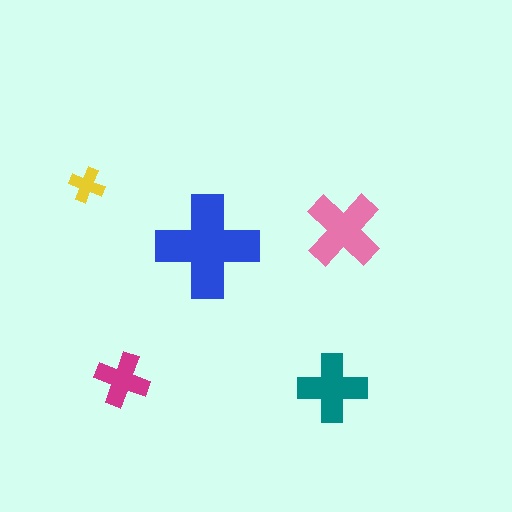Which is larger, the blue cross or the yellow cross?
The blue one.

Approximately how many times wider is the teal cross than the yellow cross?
About 2 times wider.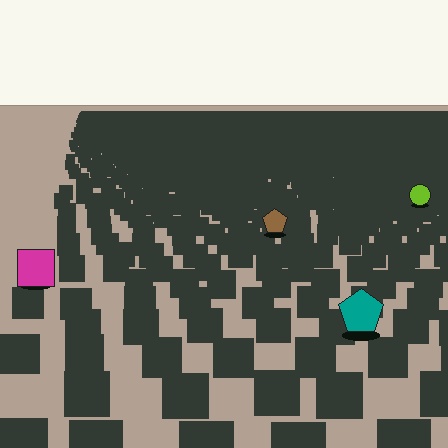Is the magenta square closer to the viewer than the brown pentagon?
Yes. The magenta square is closer — you can tell from the texture gradient: the ground texture is coarser near it.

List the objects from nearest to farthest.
From nearest to farthest: the teal pentagon, the magenta square, the brown pentagon, the lime circle.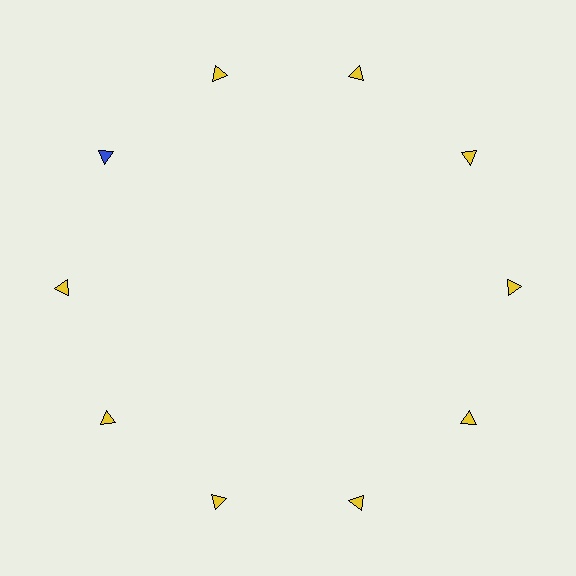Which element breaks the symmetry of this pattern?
The blue triangle at roughly the 10 o'clock position breaks the symmetry. All other shapes are yellow triangles.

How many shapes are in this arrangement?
There are 10 shapes arranged in a ring pattern.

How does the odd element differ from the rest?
It has a different color: blue instead of yellow.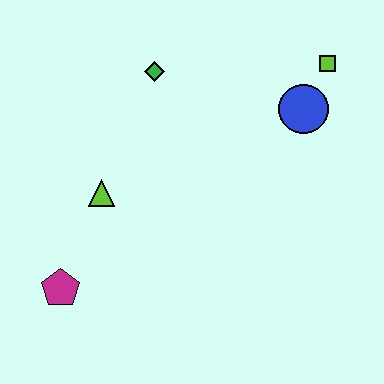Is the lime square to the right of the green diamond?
Yes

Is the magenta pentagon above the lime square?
No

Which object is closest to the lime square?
The blue circle is closest to the lime square.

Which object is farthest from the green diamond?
The magenta pentagon is farthest from the green diamond.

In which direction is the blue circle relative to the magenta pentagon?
The blue circle is to the right of the magenta pentagon.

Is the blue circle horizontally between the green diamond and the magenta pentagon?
No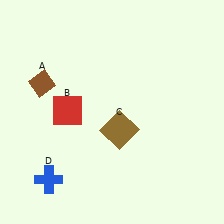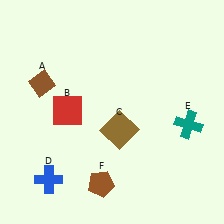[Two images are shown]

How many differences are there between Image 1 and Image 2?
There are 2 differences between the two images.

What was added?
A teal cross (E), a brown pentagon (F) were added in Image 2.